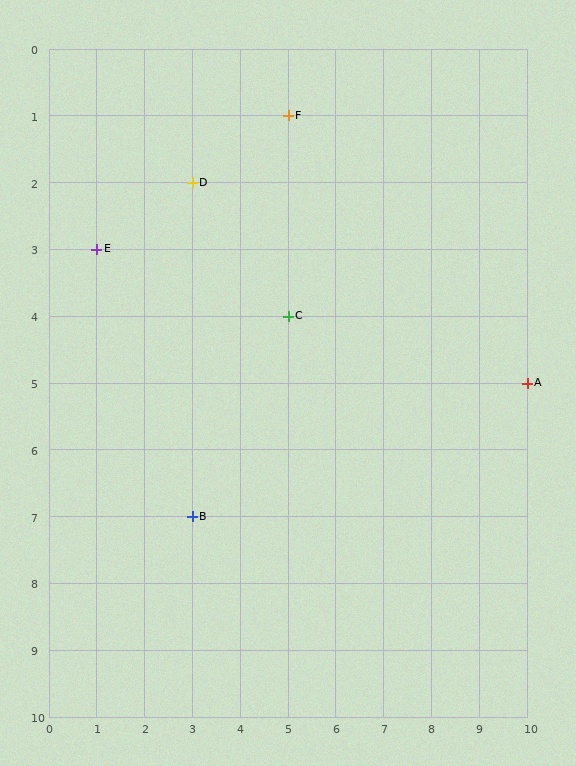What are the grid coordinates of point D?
Point D is at grid coordinates (3, 2).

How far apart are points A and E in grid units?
Points A and E are 9 columns and 2 rows apart (about 9.2 grid units diagonally).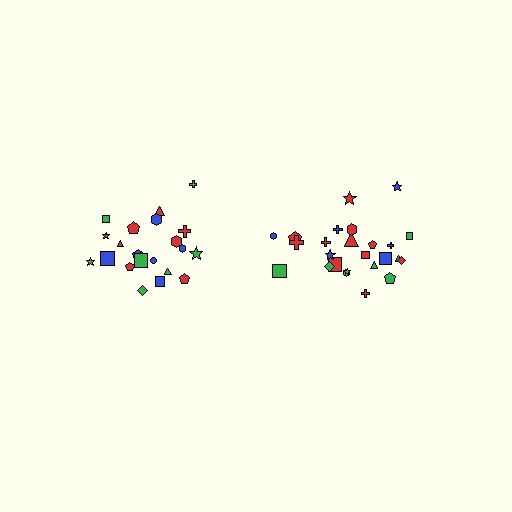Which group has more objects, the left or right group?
The right group.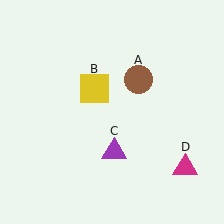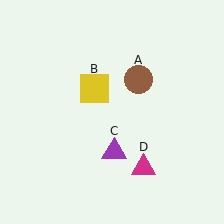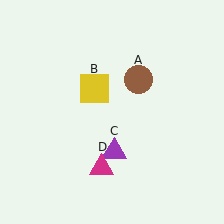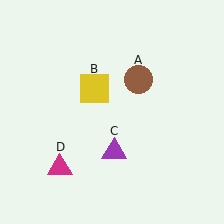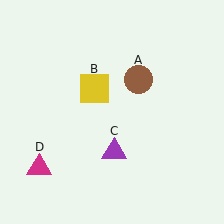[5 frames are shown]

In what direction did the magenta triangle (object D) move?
The magenta triangle (object D) moved left.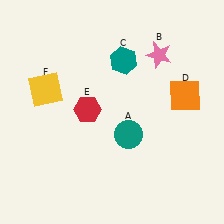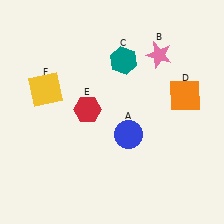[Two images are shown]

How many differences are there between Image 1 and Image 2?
There is 1 difference between the two images.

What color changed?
The circle (A) changed from teal in Image 1 to blue in Image 2.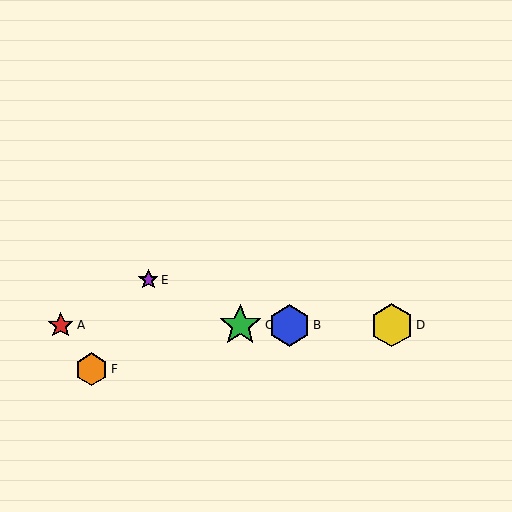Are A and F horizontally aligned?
No, A is at y≈325 and F is at y≈369.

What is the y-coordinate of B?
Object B is at y≈325.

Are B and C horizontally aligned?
Yes, both are at y≈325.